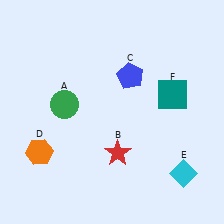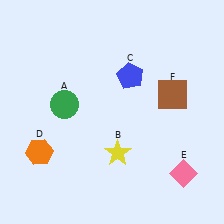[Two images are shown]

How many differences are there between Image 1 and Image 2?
There are 3 differences between the two images.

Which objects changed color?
B changed from red to yellow. E changed from cyan to pink. F changed from teal to brown.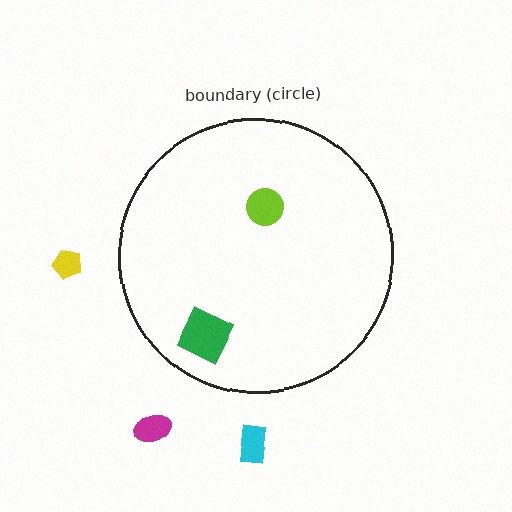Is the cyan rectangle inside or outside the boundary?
Outside.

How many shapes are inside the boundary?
2 inside, 3 outside.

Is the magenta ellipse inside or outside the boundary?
Outside.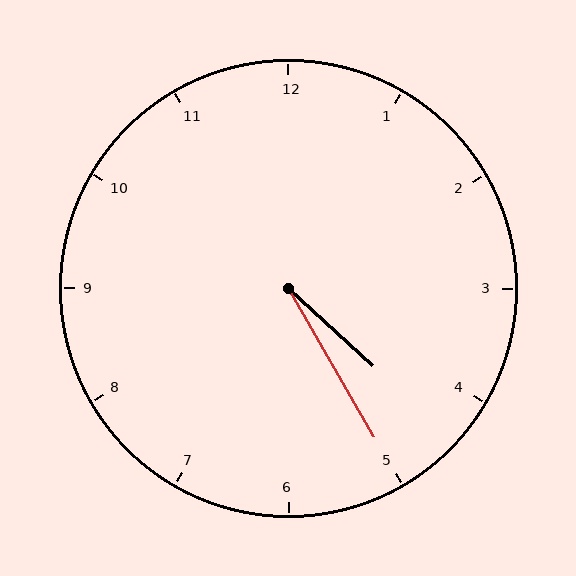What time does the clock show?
4:25.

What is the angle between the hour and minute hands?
Approximately 18 degrees.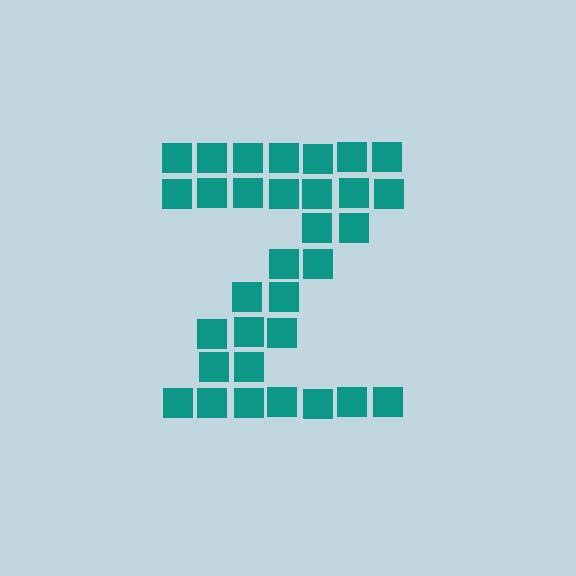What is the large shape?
The large shape is the letter Z.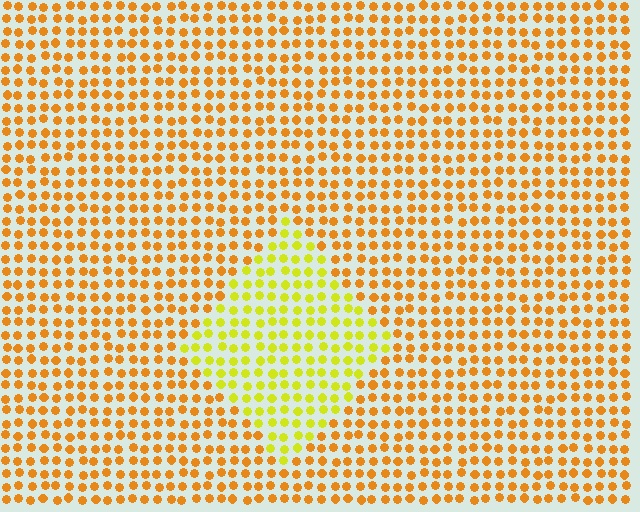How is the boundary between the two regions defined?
The boundary is defined purely by a slight shift in hue (about 34 degrees). Spacing, size, and orientation are identical on both sides.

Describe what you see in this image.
The image is filled with small orange elements in a uniform arrangement. A diamond-shaped region is visible where the elements are tinted to a slightly different hue, forming a subtle color boundary.